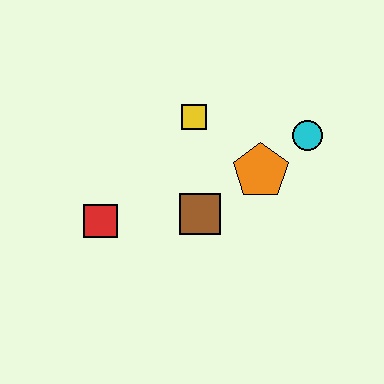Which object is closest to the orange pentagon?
The cyan circle is closest to the orange pentagon.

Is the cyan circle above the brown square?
Yes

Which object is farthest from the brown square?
The cyan circle is farthest from the brown square.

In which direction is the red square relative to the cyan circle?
The red square is to the left of the cyan circle.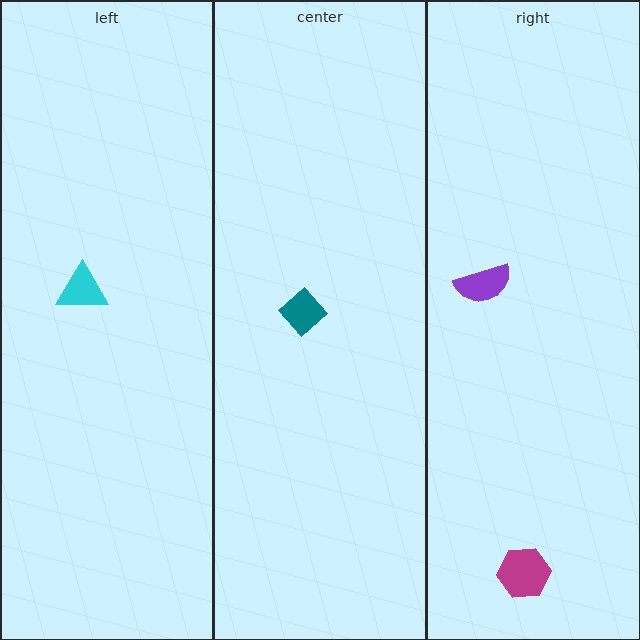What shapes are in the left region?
The cyan triangle.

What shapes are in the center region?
The teal diamond.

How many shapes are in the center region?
1.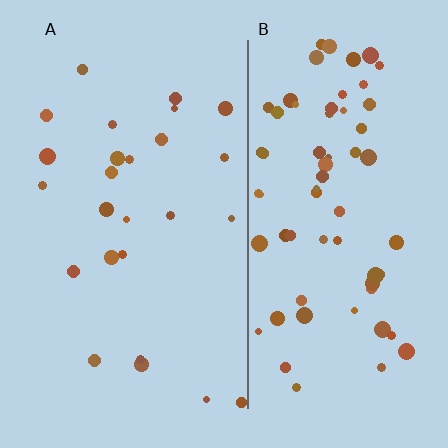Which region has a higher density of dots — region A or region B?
B (the right).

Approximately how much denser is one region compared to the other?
Approximately 2.7× — region B over region A.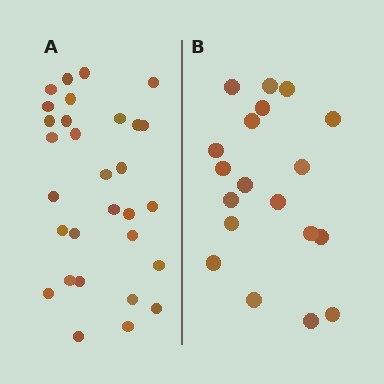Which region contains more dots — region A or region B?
Region A (the left region) has more dots.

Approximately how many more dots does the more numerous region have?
Region A has roughly 12 or so more dots than region B.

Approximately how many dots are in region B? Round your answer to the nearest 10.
About 20 dots. (The exact count is 19, which rounds to 20.)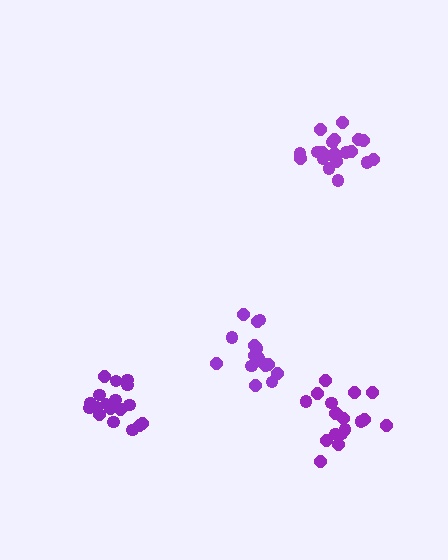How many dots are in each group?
Group 1: 18 dots, Group 2: 21 dots, Group 3: 18 dots, Group 4: 18 dots (75 total).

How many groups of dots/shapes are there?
There are 4 groups.